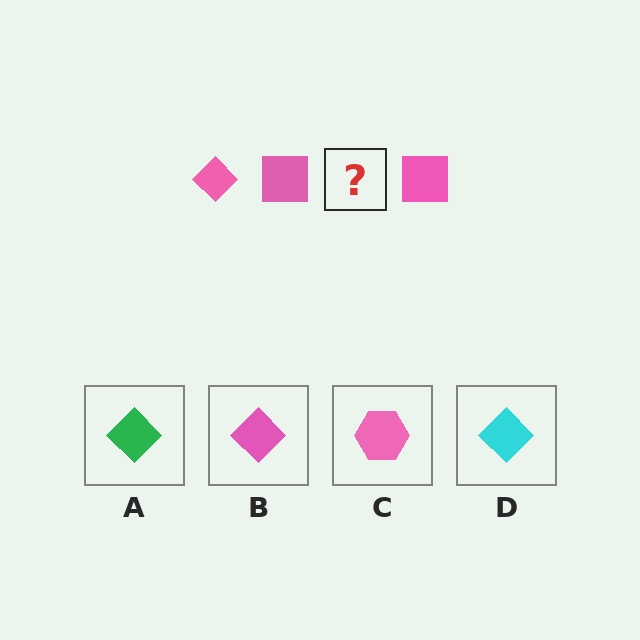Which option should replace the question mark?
Option B.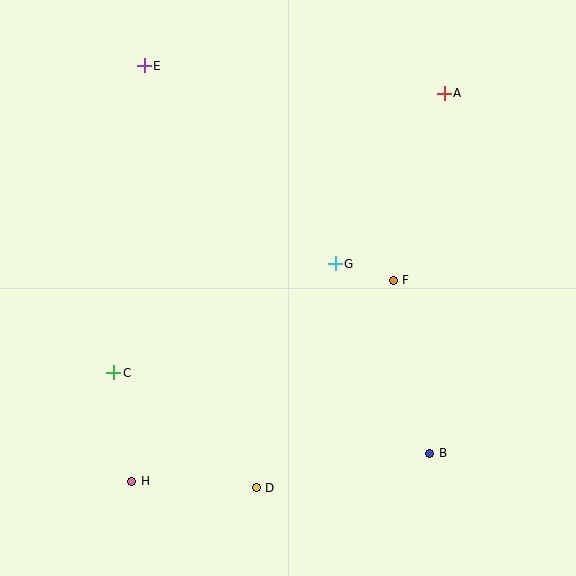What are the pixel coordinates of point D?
Point D is at (256, 488).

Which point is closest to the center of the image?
Point G at (335, 264) is closest to the center.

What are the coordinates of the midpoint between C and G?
The midpoint between C and G is at (224, 318).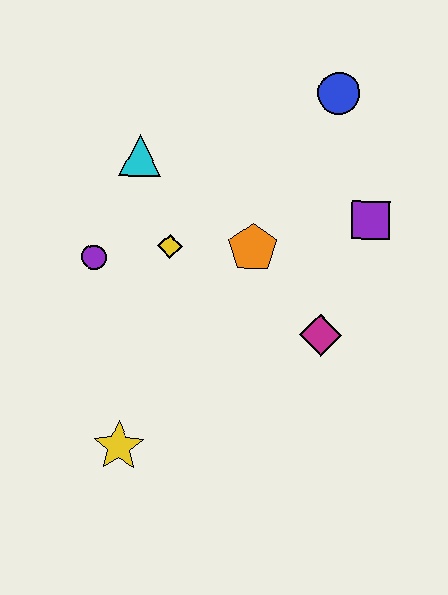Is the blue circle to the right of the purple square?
No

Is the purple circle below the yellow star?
No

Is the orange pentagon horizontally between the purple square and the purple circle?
Yes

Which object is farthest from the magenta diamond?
The cyan triangle is farthest from the magenta diamond.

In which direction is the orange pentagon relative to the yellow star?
The orange pentagon is above the yellow star.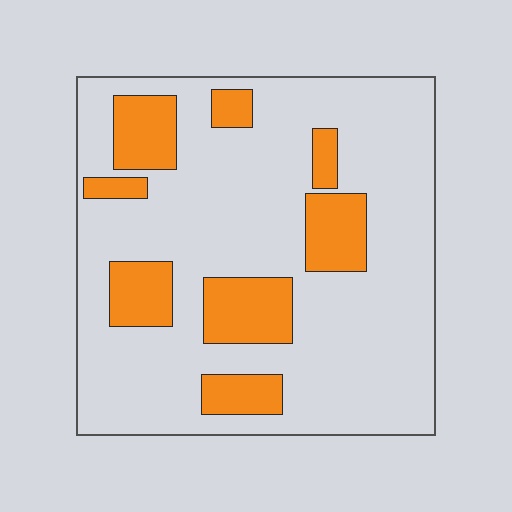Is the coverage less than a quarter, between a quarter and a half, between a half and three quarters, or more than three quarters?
Less than a quarter.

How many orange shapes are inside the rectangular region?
8.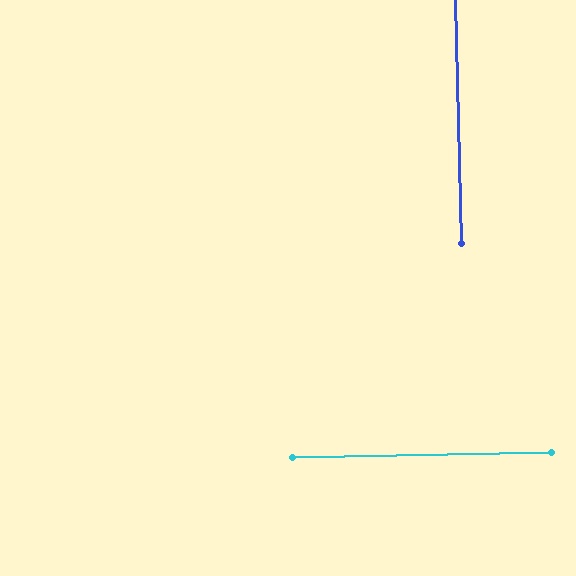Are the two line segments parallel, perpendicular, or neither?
Perpendicular — they meet at approximately 90°.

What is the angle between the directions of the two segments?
Approximately 90 degrees.